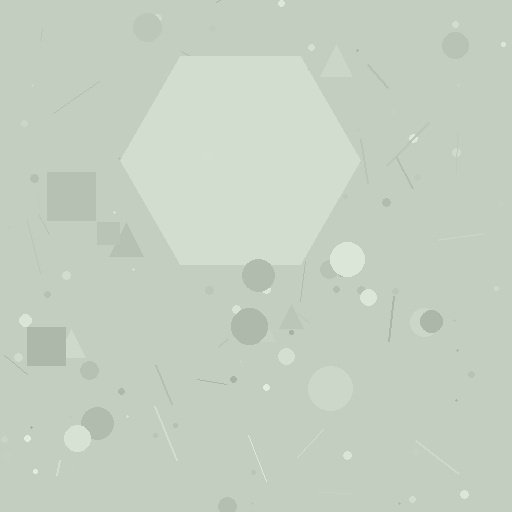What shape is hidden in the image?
A hexagon is hidden in the image.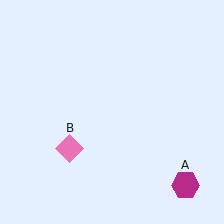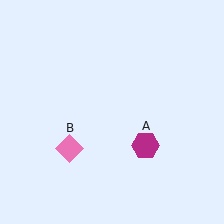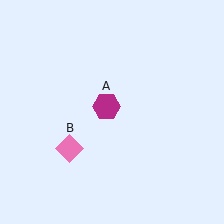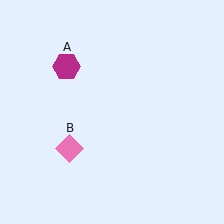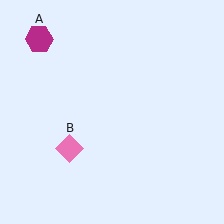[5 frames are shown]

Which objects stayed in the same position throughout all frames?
Pink diamond (object B) remained stationary.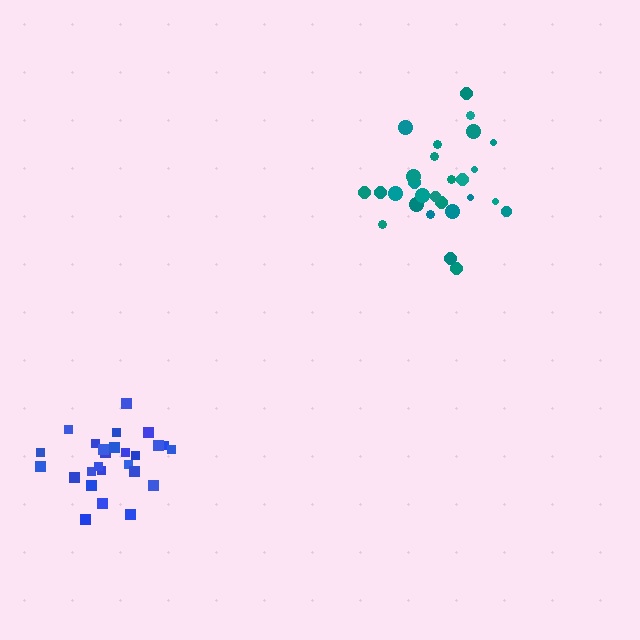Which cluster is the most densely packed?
Teal.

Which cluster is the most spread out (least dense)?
Blue.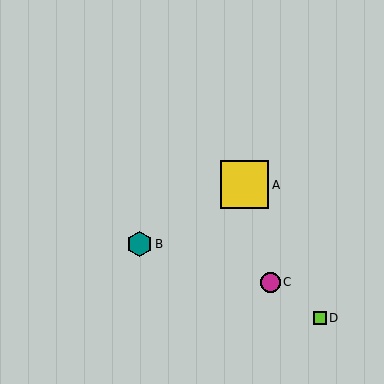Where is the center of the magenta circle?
The center of the magenta circle is at (270, 282).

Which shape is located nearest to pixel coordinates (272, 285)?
The magenta circle (labeled C) at (270, 282) is nearest to that location.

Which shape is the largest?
The yellow square (labeled A) is the largest.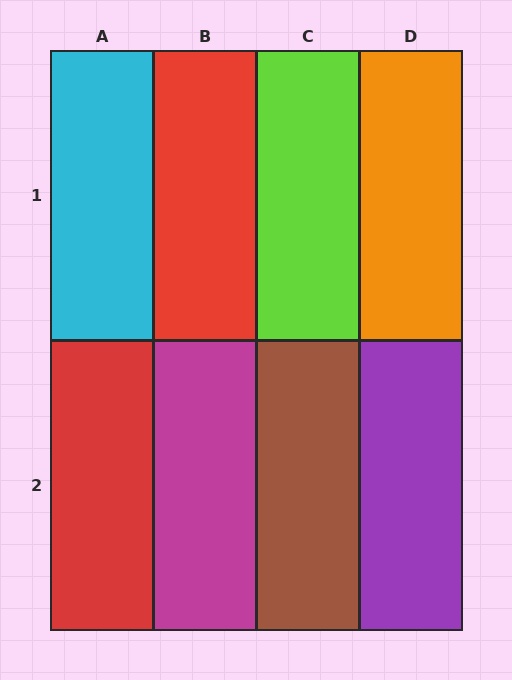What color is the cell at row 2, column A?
Red.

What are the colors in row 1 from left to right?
Cyan, red, lime, orange.